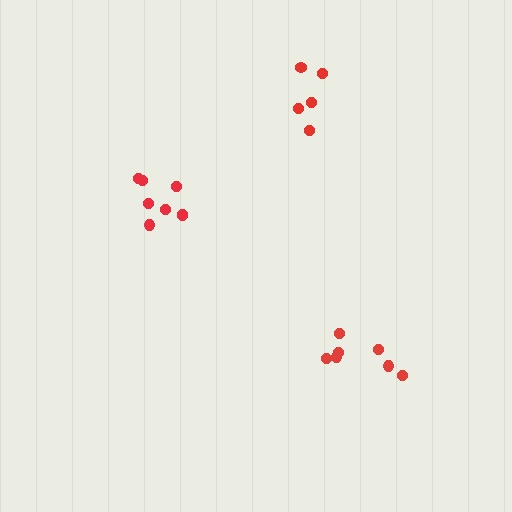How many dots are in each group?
Group 1: 5 dots, Group 2: 8 dots, Group 3: 7 dots (20 total).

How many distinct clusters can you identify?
There are 3 distinct clusters.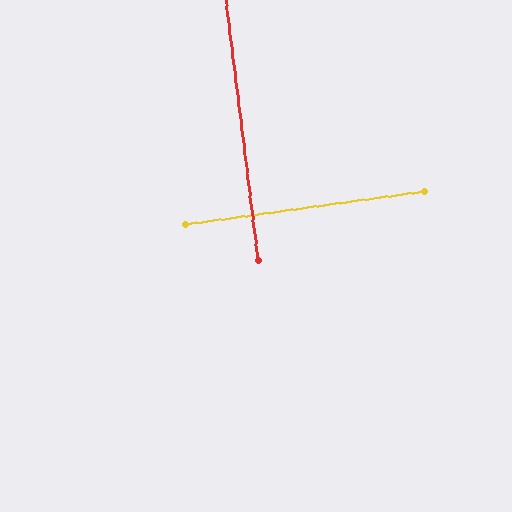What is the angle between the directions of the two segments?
Approximately 89 degrees.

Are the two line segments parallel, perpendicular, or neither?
Perpendicular — they meet at approximately 89°.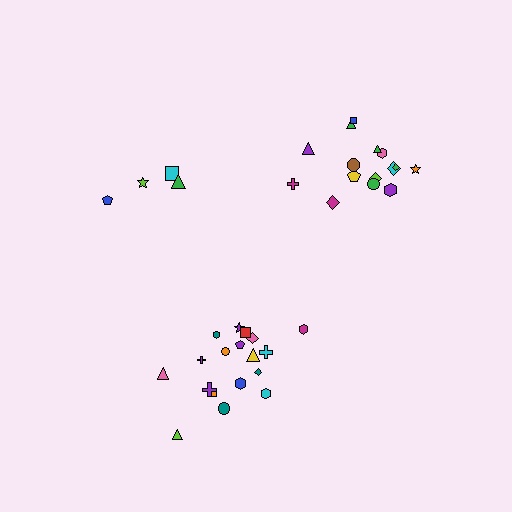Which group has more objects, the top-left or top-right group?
The top-right group.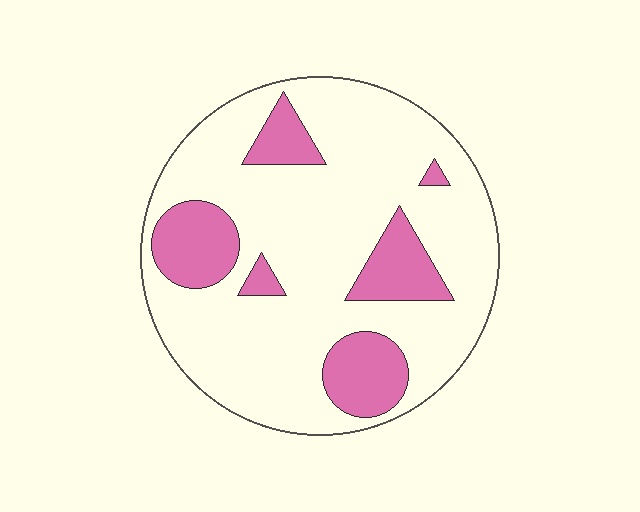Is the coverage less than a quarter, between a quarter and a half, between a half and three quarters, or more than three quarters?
Less than a quarter.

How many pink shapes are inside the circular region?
6.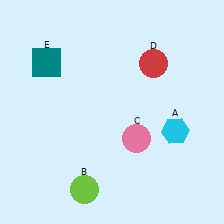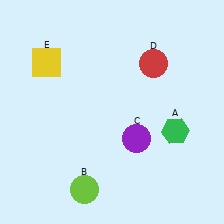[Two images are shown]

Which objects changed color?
A changed from cyan to green. C changed from pink to purple. E changed from teal to yellow.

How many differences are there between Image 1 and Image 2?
There are 3 differences between the two images.